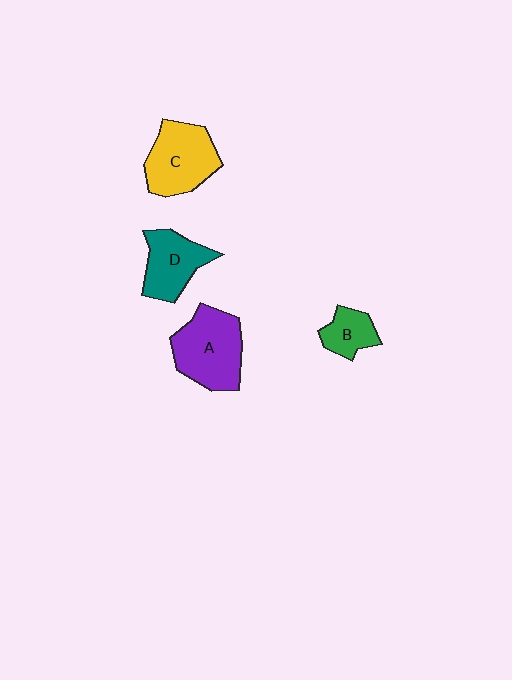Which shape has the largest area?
Shape A (purple).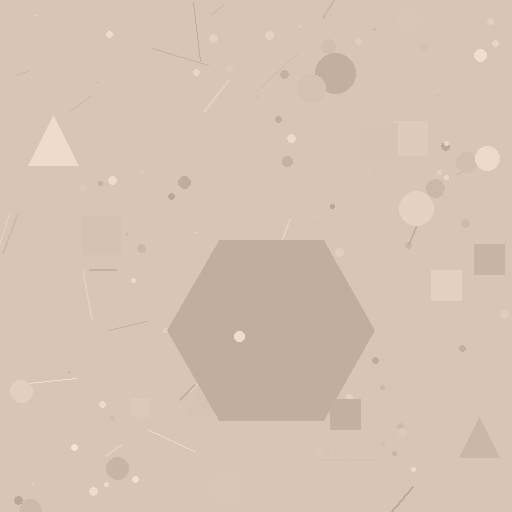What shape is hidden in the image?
A hexagon is hidden in the image.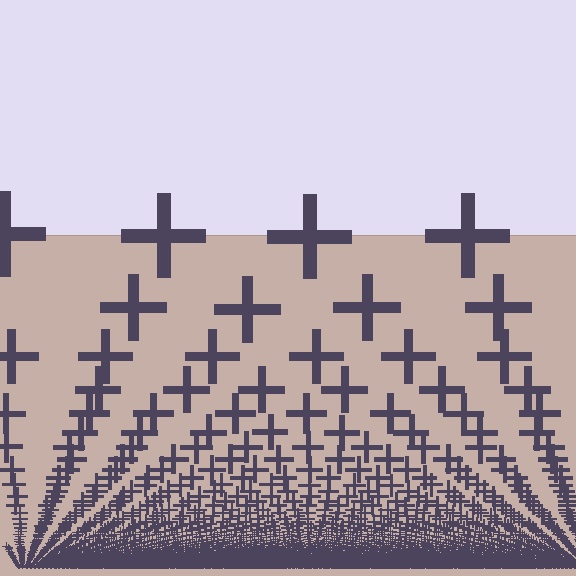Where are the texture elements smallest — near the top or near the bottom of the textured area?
Near the bottom.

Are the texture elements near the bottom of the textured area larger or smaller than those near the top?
Smaller. The gradient is inverted — elements near the bottom are smaller and denser.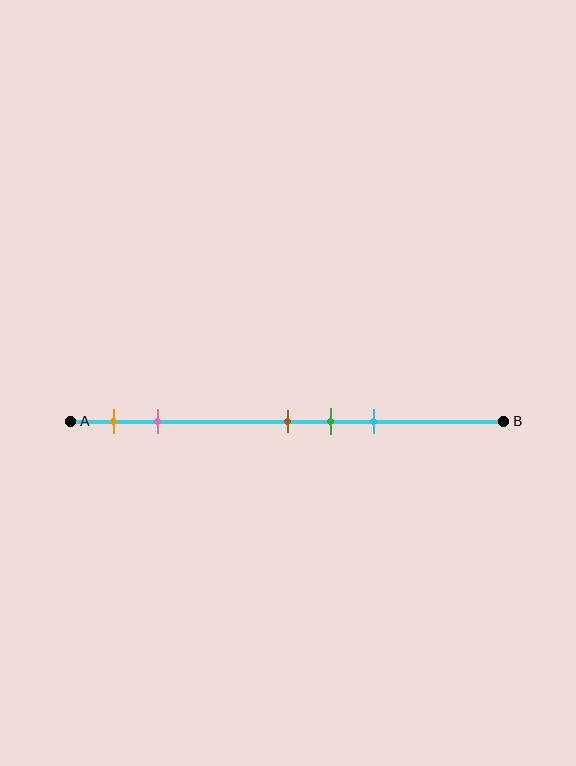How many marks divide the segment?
There are 5 marks dividing the segment.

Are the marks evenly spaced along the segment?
No, the marks are not evenly spaced.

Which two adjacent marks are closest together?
The brown and green marks are the closest adjacent pair.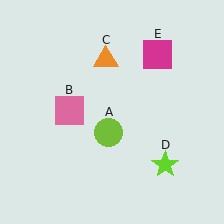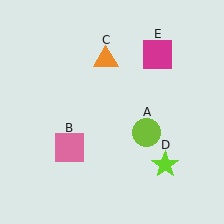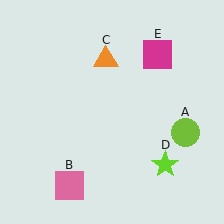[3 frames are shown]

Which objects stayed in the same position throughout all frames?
Orange triangle (object C) and lime star (object D) and magenta square (object E) remained stationary.